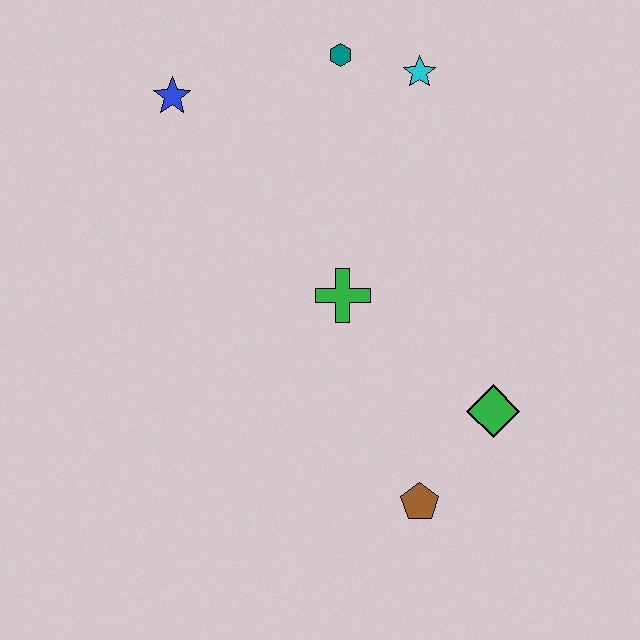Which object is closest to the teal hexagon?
The cyan star is closest to the teal hexagon.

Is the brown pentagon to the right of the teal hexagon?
Yes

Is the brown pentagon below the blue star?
Yes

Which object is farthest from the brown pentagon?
The blue star is farthest from the brown pentagon.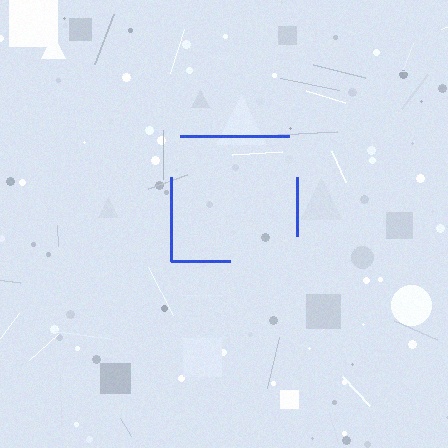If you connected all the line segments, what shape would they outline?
They would outline a square.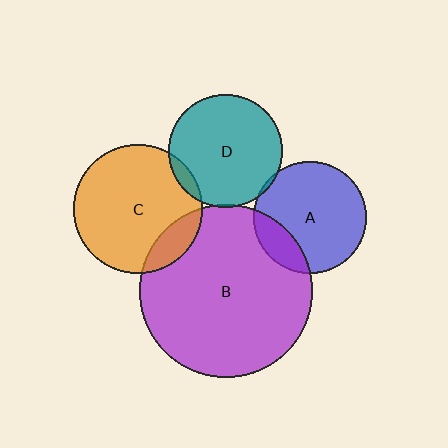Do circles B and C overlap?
Yes.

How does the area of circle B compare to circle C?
Approximately 1.8 times.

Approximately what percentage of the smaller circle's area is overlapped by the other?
Approximately 15%.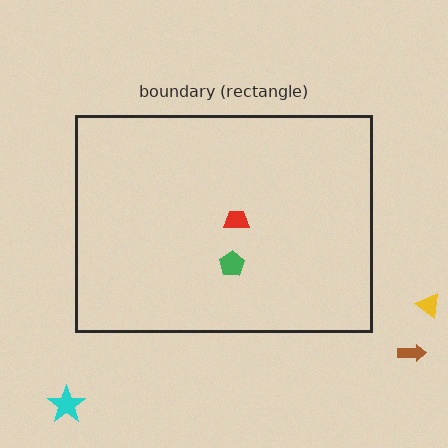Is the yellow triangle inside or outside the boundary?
Outside.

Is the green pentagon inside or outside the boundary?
Inside.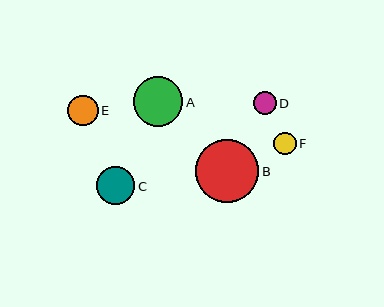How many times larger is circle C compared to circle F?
Circle C is approximately 1.7 times the size of circle F.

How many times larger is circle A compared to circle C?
Circle A is approximately 1.3 times the size of circle C.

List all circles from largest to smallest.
From largest to smallest: B, A, C, E, D, F.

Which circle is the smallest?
Circle F is the smallest with a size of approximately 22 pixels.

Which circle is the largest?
Circle B is the largest with a size of approximately 63 pixels.